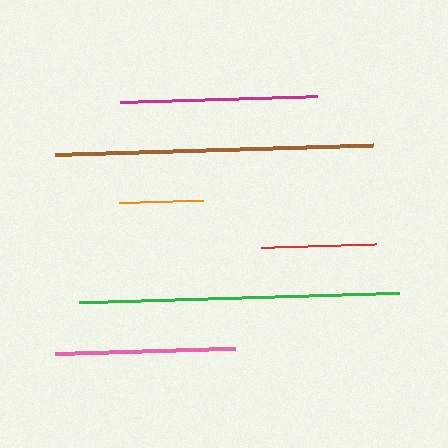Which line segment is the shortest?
The orange line is the shortest at approximately 84 pixels.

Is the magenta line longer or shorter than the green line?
The green line is longer than the magenta line.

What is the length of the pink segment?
The pink segment is approximately 179 pixels long.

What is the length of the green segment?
The green segment is approximately 320 pixels long.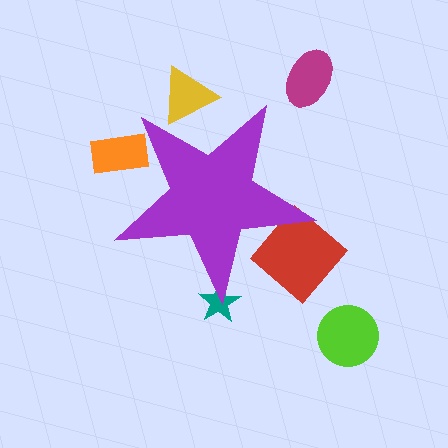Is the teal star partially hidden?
Yes, the teal star is partially hidden behind the purple star.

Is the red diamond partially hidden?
Yes, the red diamond is partially hidden behind the purple star.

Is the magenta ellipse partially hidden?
No, the magenta ellipse is fully visible.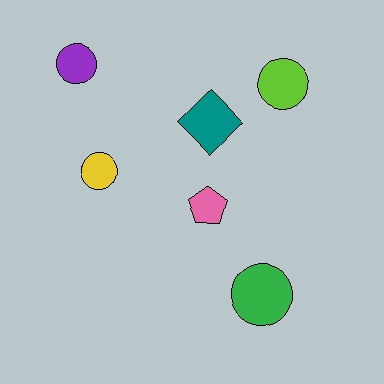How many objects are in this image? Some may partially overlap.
There are 6 objects.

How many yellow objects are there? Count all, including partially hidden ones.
There is 1 yellow object.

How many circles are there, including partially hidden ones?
There are 4 circles.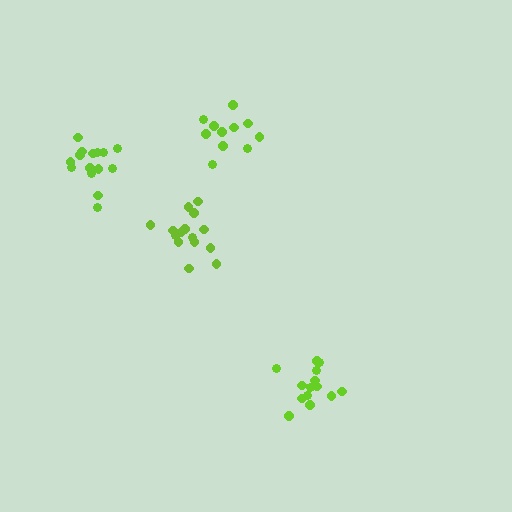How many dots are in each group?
Group 1: 15 dots, Group 2: 15 dots, Group 3: 11 dots, Group 4: 15 dots (56 total).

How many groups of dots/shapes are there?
There are 4 groups.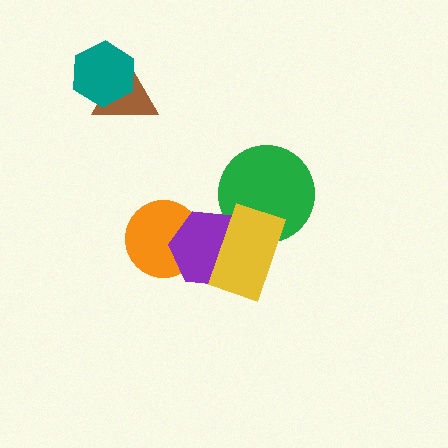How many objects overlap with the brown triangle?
1 object overlaps with the brown triangle.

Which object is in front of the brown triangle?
The teal hexagon is in front of the brown triangle.